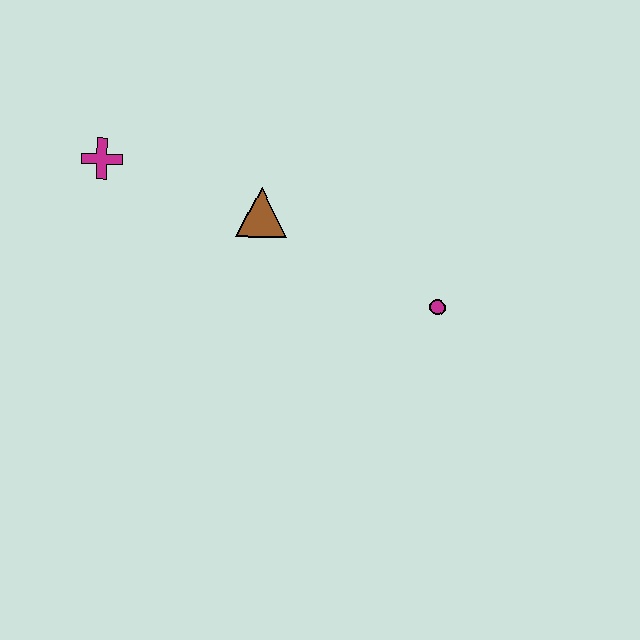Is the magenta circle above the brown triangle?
No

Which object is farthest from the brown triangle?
The magenta circle is farthest from the brown triangle.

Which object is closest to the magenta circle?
The brown triangle is closest to the magenta circle.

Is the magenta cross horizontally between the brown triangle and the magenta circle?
No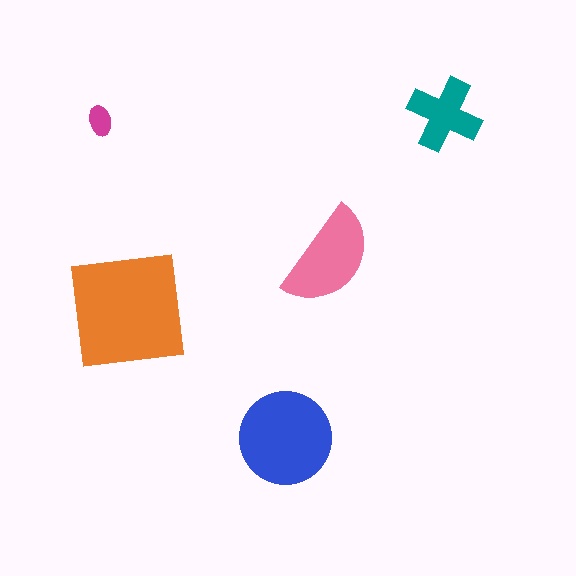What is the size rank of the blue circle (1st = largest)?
2nd.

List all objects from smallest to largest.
The magenta ellipse, the teal cross, the pink semicircle, the blue circle, the orange square.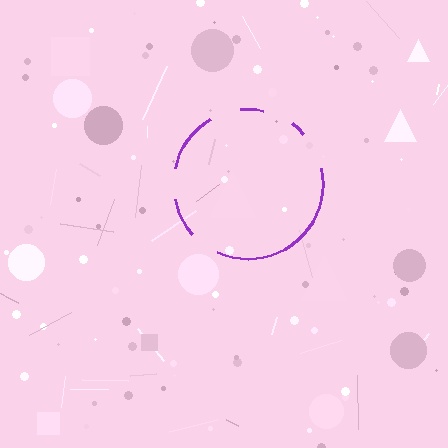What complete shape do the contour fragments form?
The contour fragments form a circle.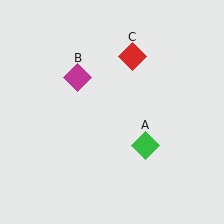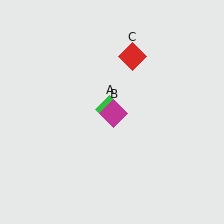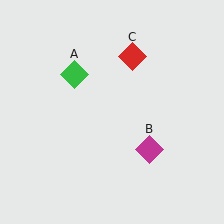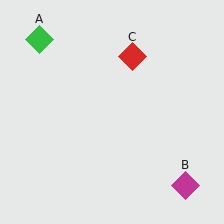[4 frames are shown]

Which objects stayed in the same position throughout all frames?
Red diamond (object C) remained stationary.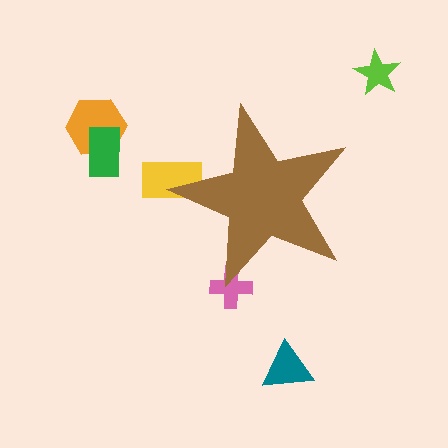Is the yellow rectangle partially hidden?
Yes, the yellow rectangle is partially hidden behind the brown star.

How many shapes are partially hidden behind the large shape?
2 shapes are partially hidden.